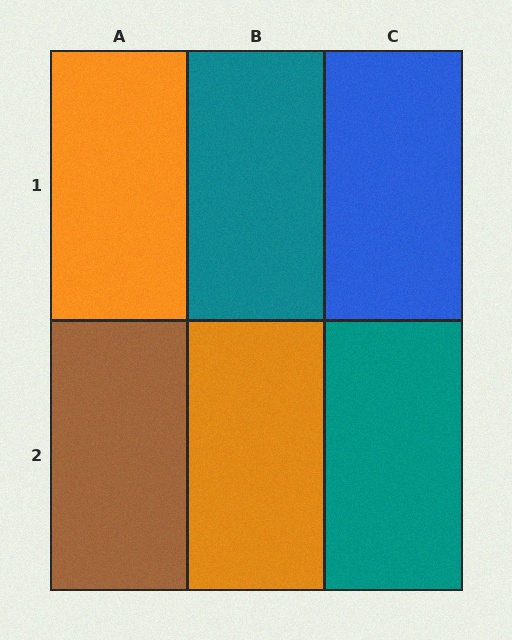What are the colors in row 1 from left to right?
Orange, teal, blue.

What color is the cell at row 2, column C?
Teal.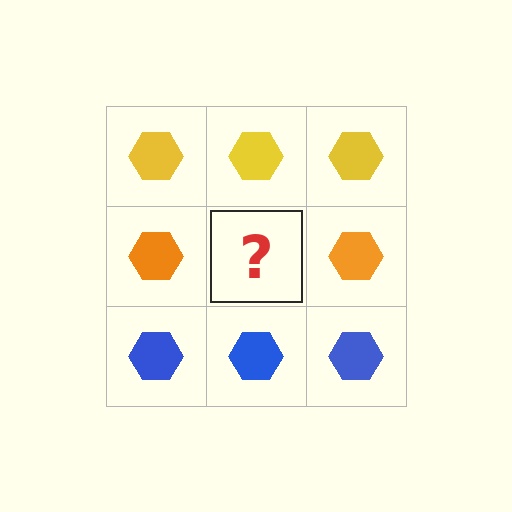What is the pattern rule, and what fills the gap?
The rule is that each row has a consistent color. The gap should be filled with an orange hexagon.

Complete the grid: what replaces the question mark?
The question mark should be replaced with an orange hexagon.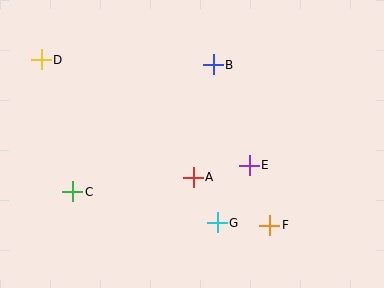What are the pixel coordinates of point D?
Point D is at (41, 60).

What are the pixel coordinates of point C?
Point C is at (73, 192).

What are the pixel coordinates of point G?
Point G is at (217, 223).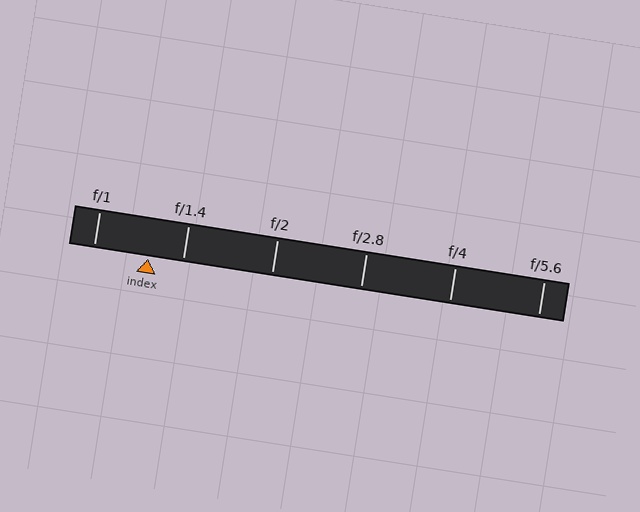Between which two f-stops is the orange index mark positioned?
The index mark is between f/1 and f/1.4.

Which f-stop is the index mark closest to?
The index mark is closest to f/1.4.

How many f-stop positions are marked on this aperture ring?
There are 6 f-stop positions marked.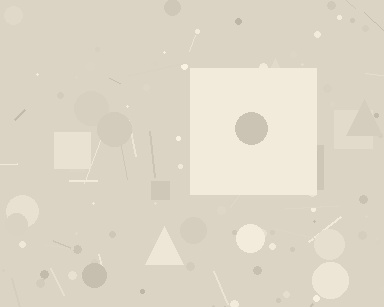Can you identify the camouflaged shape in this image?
The camouflaged shape is a square.